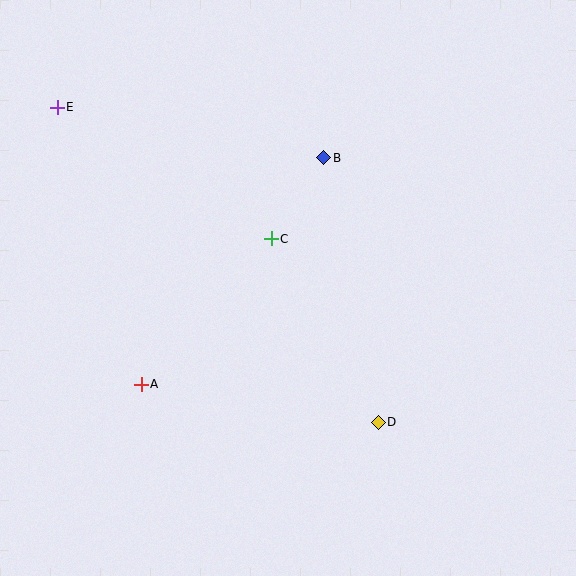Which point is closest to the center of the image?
Point C at (271, 239) is closest to the center.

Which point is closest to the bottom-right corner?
Point D is closest to the bottom-right corner.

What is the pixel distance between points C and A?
The distance between C and A is 195 pixels.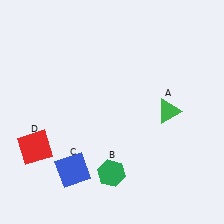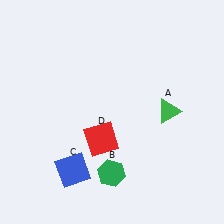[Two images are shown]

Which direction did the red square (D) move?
The red square (D) moved right.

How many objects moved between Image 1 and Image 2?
1 object moved between the two images.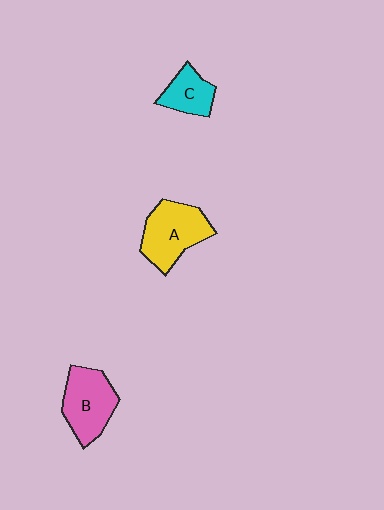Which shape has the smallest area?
Shape C (cyan).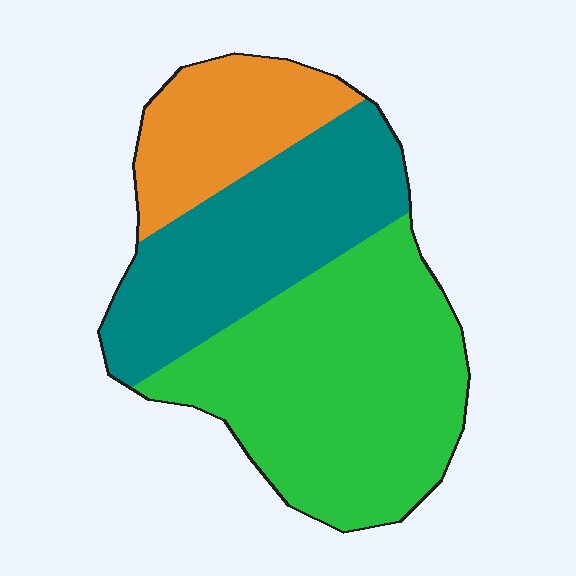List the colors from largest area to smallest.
From largest to smallest: green, teal, orange.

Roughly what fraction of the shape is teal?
Teal covers roughly 35% of the shape.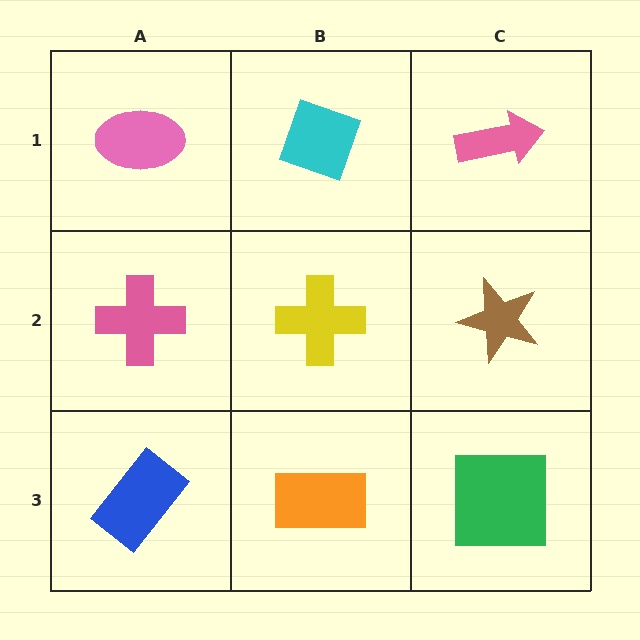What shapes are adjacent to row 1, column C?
A brown star (row 2, column C), a cyan diamond (row 1, column B).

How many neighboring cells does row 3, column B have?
3.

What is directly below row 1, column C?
A brown star.